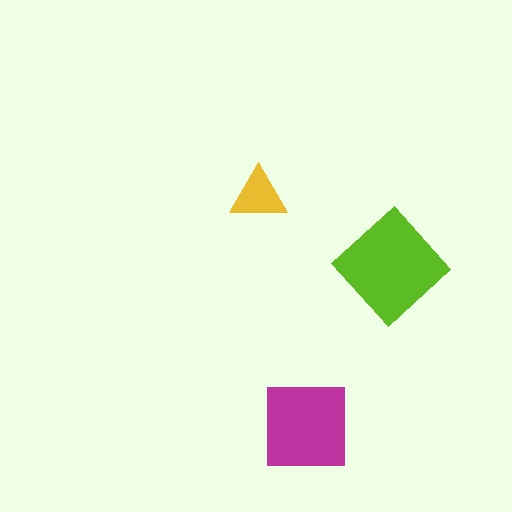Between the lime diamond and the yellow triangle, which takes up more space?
The lime diamond.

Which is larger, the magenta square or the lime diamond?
The lime diamond.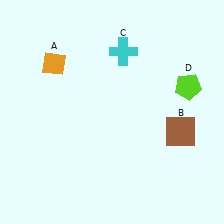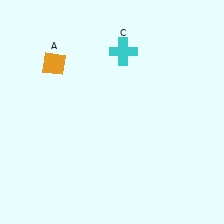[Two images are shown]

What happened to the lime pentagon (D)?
The lime pentagon (D) was removed in Image 2. It was in the top-right area of Image 1.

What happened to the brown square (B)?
The brown square (B) was removed in Image 2. It was in the bottom-right area of Image 1.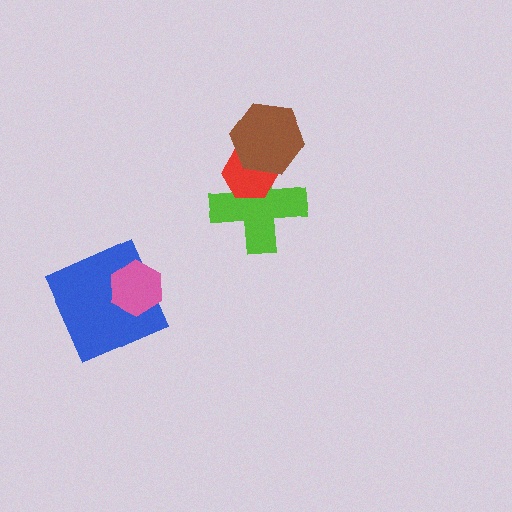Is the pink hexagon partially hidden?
No, no other shape covers it.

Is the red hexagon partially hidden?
Yes, it is partially covered by another shape.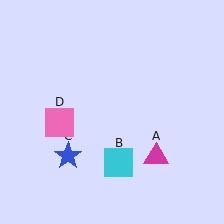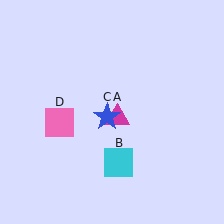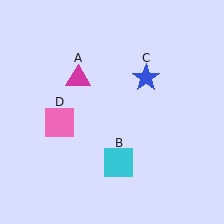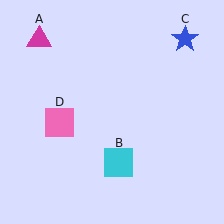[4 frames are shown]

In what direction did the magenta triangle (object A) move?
The magenta triangle (object A) moved up and to the left.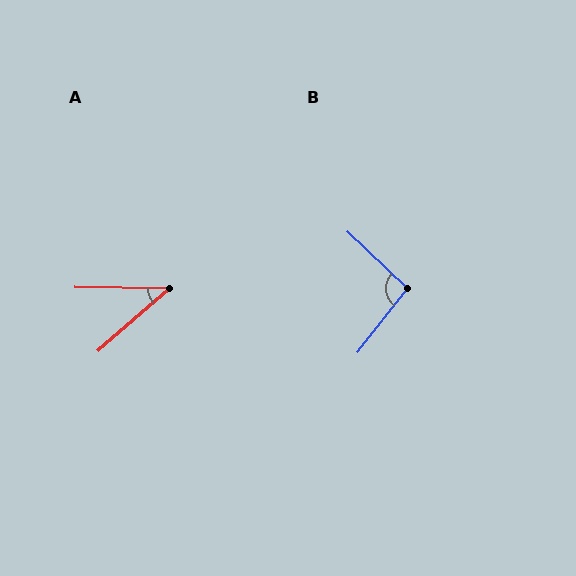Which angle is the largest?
B, at approximately 96 degrees.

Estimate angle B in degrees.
Approximately 96 degrees.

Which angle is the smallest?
A, at approximately 42 degrees.